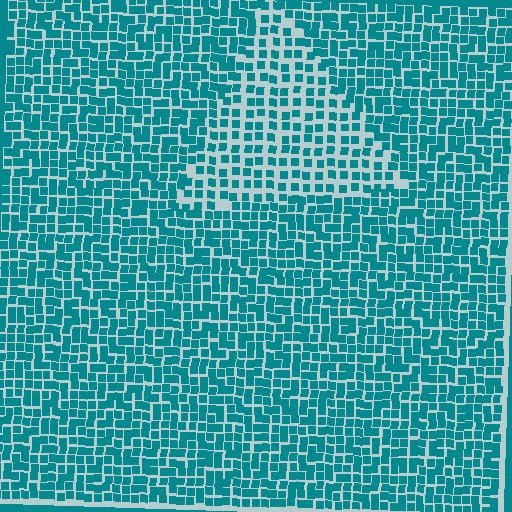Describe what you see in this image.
The image contains small teal elements arranged at two different densities. A triangle-shaped region is visible where the elements are less densely packed than the surrounding area.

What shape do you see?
I see a triangle.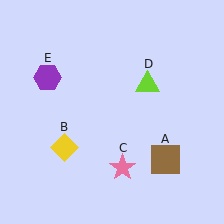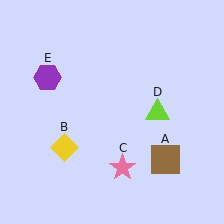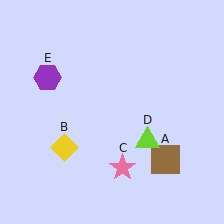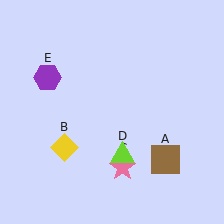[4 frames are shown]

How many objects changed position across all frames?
1 object changed position: lime triangle (object D).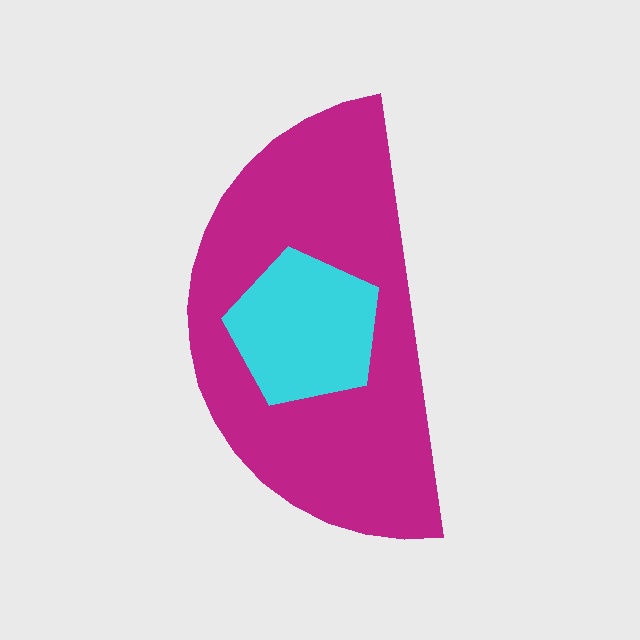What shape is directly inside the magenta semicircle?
The cyan pentagon.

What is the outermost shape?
The magenta semicircle.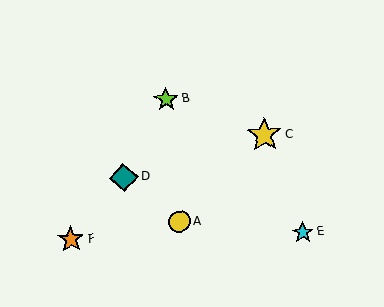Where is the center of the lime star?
The center of the lime star is at (166, 99).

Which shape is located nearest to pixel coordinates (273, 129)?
The yellow star (labeled C) at (264, 135) is nearest to that location.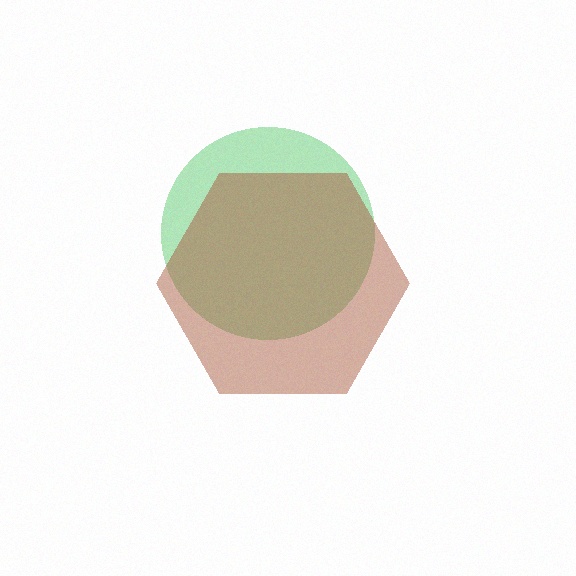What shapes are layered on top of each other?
The layered shapes are: a green circle, a brown hexagon.